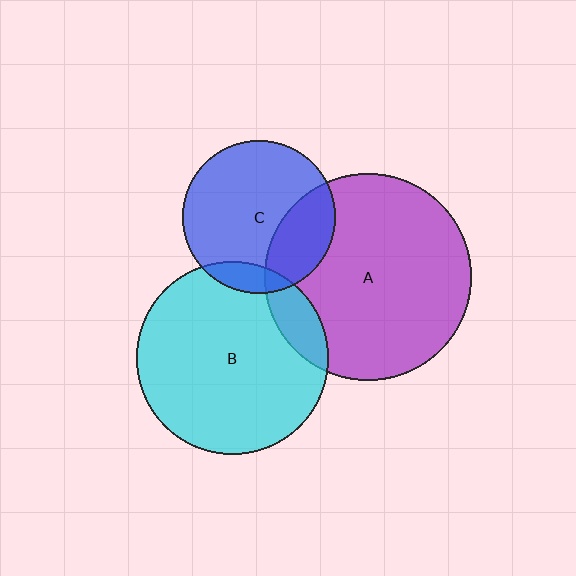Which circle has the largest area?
Circle A (purple).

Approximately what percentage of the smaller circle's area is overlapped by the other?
Approximately 10%.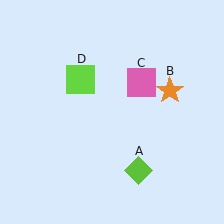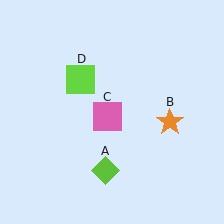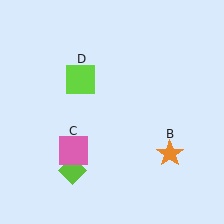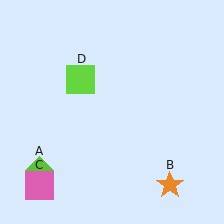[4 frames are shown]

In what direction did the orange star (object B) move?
The orange star (object B) moved down.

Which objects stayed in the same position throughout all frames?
Lime square (object D) remained stationary.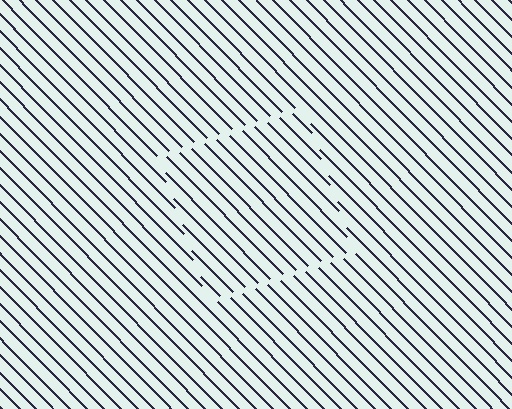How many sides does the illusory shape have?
4 sides — the line-ends trace a square.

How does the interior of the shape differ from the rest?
The interior of the shape contains the same grating, shifted by half a period — the contour is defined by the phase discontinuity where line-ends from the inner and outer gratings abut.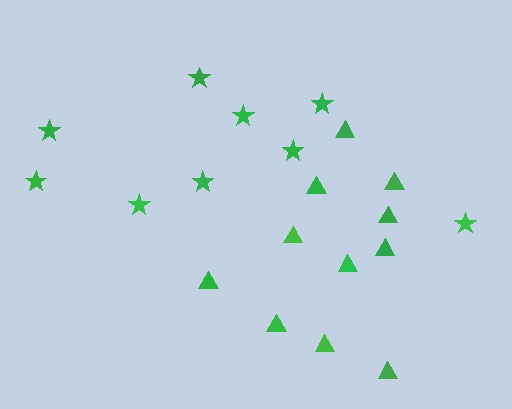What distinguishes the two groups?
There are 2 groups: one group of triangles (11) and one group of stars (9).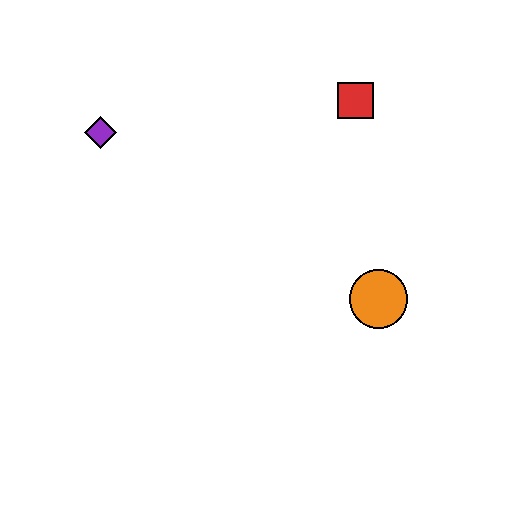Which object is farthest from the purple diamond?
The orange circle is farthest from the purple diamond.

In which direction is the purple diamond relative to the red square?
The purple diamond is to the left of the red square.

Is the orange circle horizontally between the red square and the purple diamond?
No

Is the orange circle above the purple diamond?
No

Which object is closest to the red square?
The orange circle is closest to the red square.